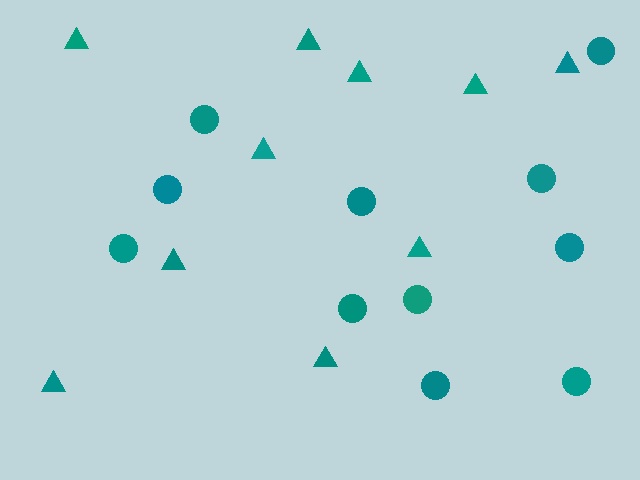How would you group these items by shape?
There are 2 groups: one group of circles (11) and one group of triangles (10).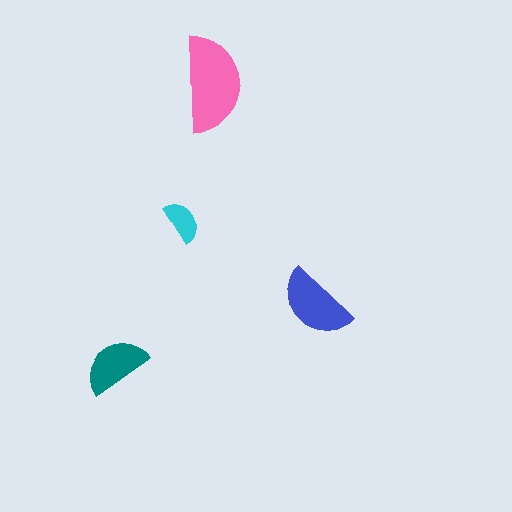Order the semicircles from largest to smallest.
the pink one, the blue one, the teal one, the cyan one.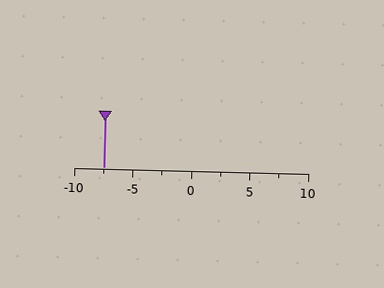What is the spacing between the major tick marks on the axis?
The major ticks are spaced 5 apart.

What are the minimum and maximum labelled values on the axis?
The axis runs from -10 to 10.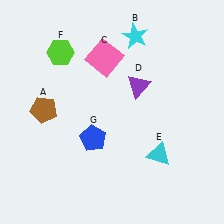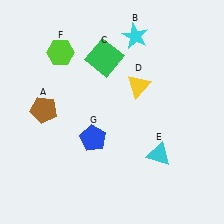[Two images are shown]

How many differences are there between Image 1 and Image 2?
There are 2 differences between the two images.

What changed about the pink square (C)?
In Image 1, C is pink. In Image 2, it changed to green.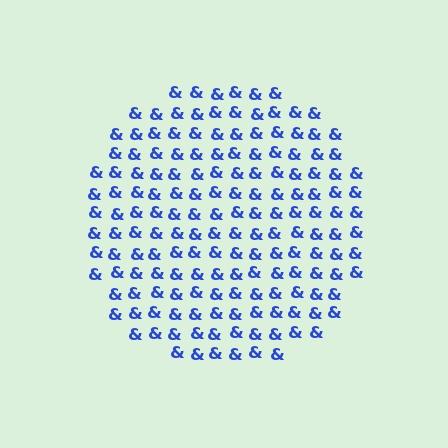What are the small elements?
The small elements are ampersands.